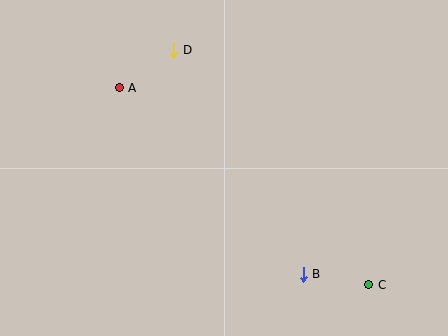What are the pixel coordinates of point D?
Point D is at (174, 50).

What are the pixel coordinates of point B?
Point B is at (303, 274).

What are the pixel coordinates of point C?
Point C is at (369, 285).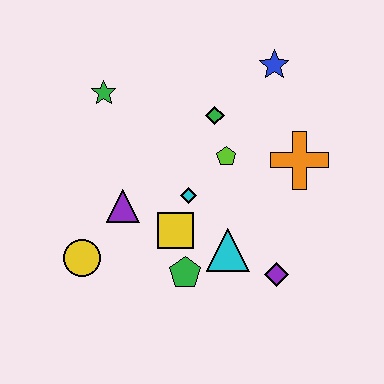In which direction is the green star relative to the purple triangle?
The green star is above the purple triangle.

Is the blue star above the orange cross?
Yes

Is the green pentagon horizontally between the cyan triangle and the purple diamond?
No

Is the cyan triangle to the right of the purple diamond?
No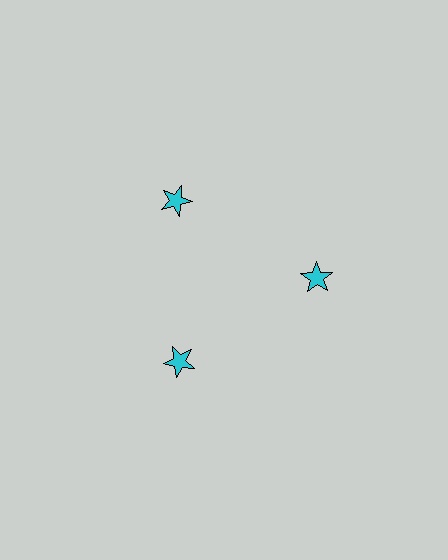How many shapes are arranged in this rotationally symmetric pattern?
There are 3 shapes, arranged in 3 groups of 1.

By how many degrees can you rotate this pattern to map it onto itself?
The pattern maps onto itself every 120 degrees of rotation.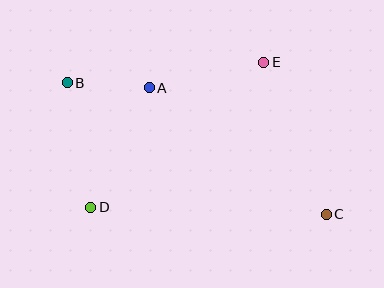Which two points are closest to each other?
Points A and B are closest to each other.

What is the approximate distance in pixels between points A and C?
The distance between A and C is approximately 218 pixels.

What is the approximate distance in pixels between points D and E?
The distance between D and E is approximately 225 pixels.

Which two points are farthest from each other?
Points B and C are farthest from each other.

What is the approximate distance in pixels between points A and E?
The distance between A and E is approximately 117 pixels.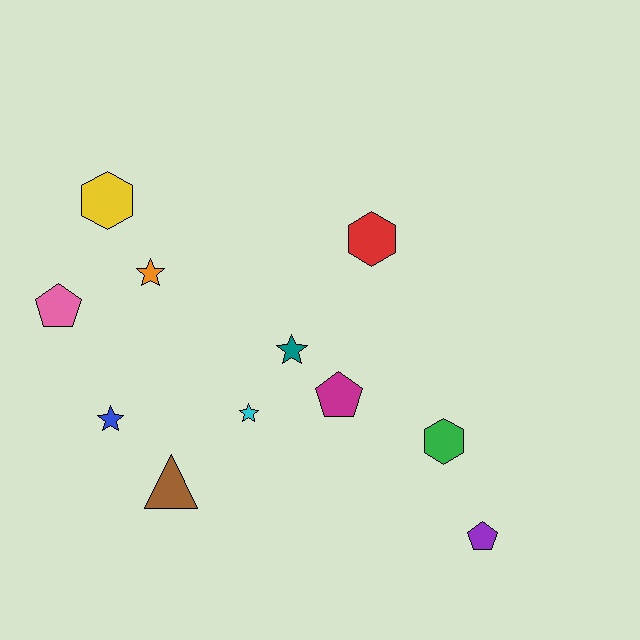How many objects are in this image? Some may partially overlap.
There are 11 objects.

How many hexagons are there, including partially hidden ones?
There are 3 hexagons.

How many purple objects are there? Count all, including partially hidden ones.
There is 1 purple object.